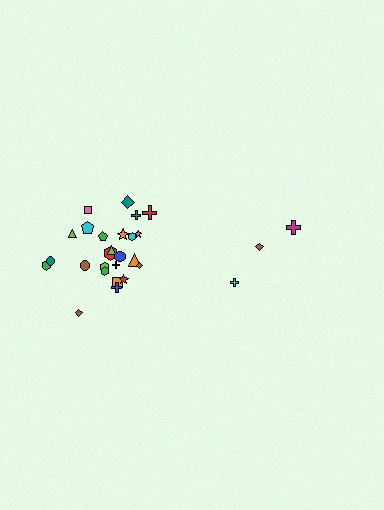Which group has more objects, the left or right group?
The left group.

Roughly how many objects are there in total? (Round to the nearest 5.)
Roughly 30 objects in total.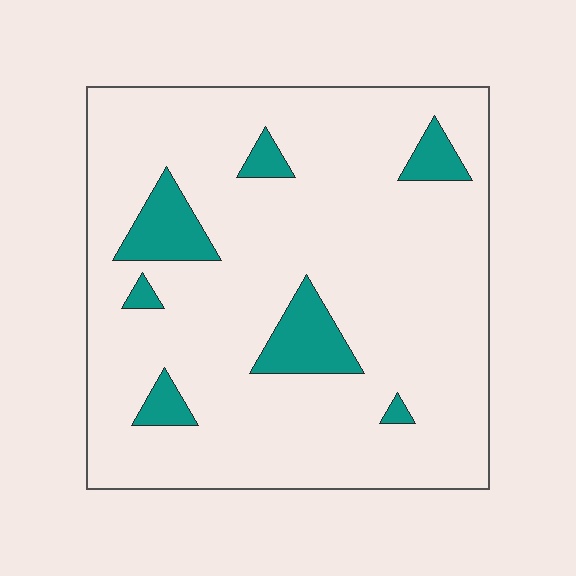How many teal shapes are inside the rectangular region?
7.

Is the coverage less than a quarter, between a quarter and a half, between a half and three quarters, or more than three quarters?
Less than a quarter.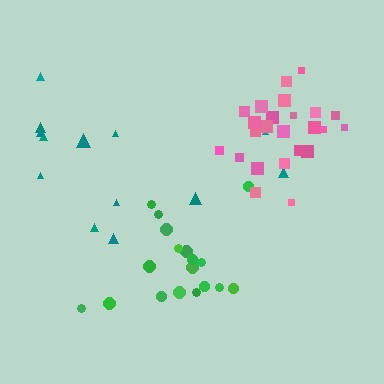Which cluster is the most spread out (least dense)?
Teal.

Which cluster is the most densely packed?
Pink.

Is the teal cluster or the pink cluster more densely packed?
Pink.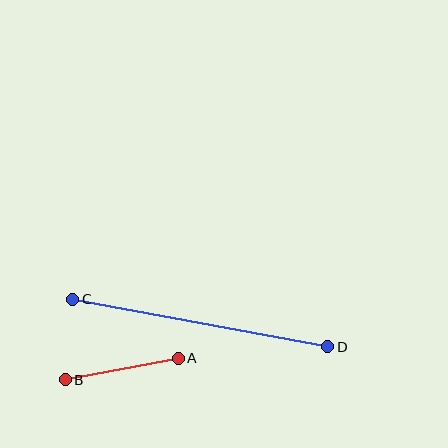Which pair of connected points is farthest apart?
Points C and D are farthest apart.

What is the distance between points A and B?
The distance is approximately 115 pixels.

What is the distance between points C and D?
The distance is approximately 259 pixels.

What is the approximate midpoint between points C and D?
The midpoint is at approximately (200, 323) pixels.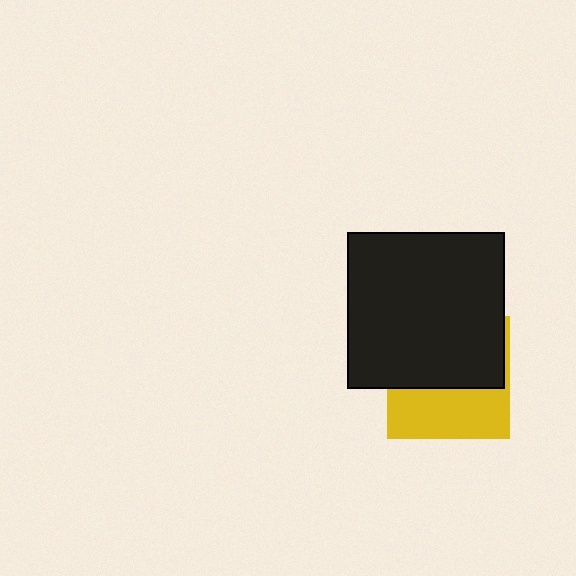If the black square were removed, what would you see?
You would see the complete yellow square.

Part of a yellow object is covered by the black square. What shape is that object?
It is a square.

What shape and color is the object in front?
The object in front is a black square.